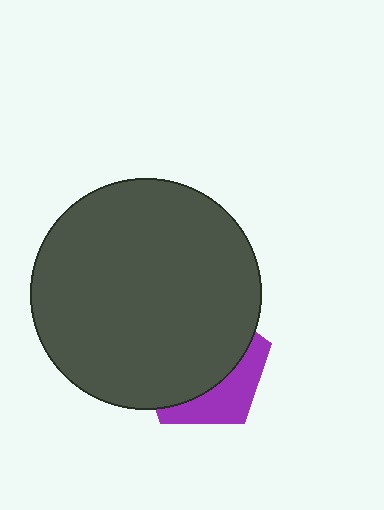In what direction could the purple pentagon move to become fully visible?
The purple pentagon could move toward the lower-right. That would shift it out from behind the dark gray circle entirely.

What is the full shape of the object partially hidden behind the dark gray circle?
The partially hidden object is a purple pentagon.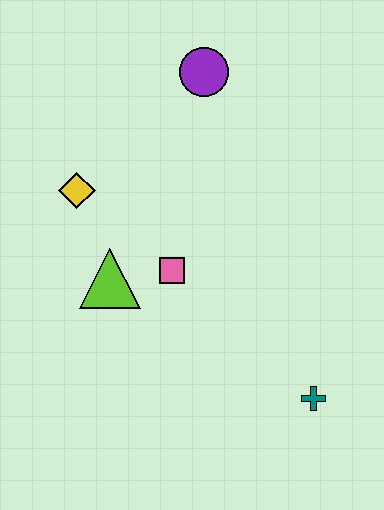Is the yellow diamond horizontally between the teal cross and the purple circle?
No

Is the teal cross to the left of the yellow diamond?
No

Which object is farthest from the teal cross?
The purple circle is farthest from the teal cross.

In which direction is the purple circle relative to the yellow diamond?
The purple circle is to the right of the yellow diamond.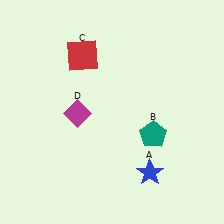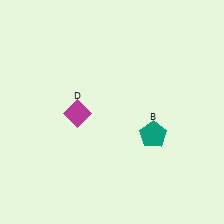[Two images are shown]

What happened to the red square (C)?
The red square (C) was removed in Image 2. It was in the top-left area of Image 1.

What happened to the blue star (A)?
The blue star (A) was removed in Image 2. It was in the bottom-right area of Image 1.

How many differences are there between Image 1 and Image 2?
There are 2 differences between the two images.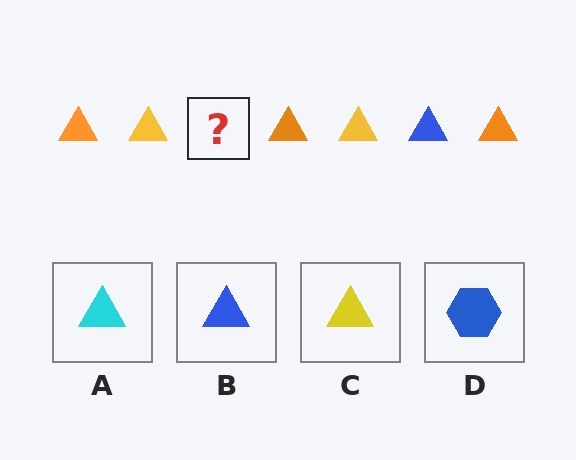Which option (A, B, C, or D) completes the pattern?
B.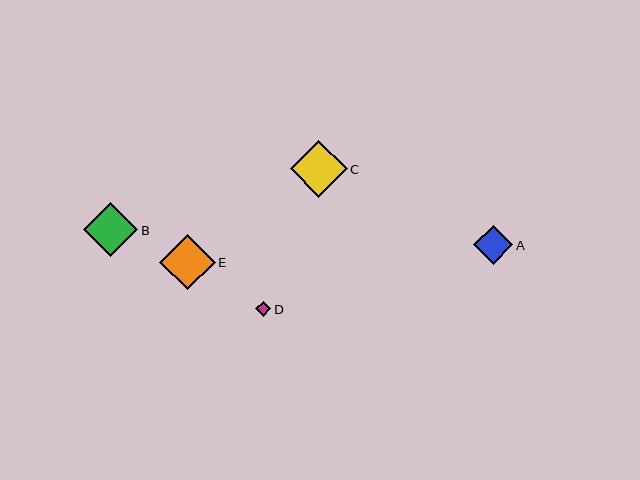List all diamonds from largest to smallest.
From largest to smallest: C, E, B, A, D.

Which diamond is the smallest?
Diamond D is the smallest with a size of approximately 15 pixels.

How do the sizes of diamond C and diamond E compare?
Diamond C and diamond E are approximately the same size.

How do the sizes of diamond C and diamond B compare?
Diamond C and diamond B are approximately the same size.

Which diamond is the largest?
Diamond C is the largest with a size of approximately 57 pixels.